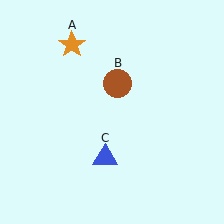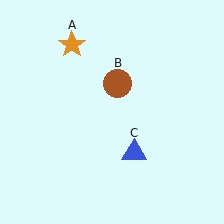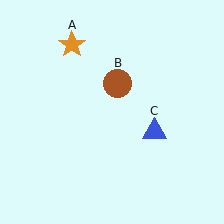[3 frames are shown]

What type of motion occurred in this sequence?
The blue triangle (object C) rotated counterclockwise around the center of the scene.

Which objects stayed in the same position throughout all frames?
Orange star (object A) and brown circle (object B) remained stationary.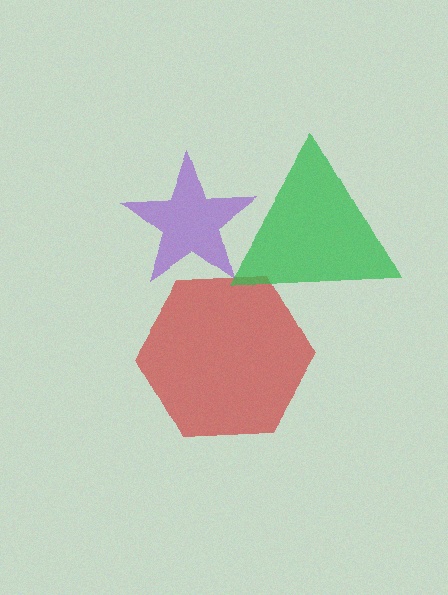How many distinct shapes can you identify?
There are 3 distinct shapes: a purple star, a red hexagon, a green triangle.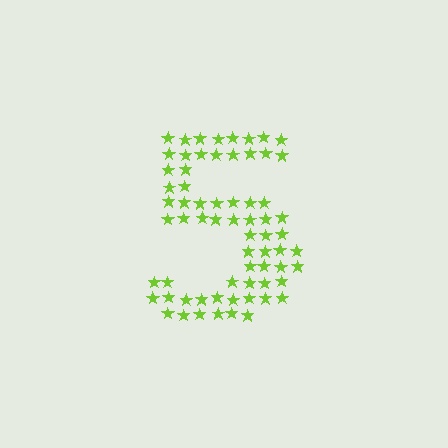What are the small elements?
The small elements are stars.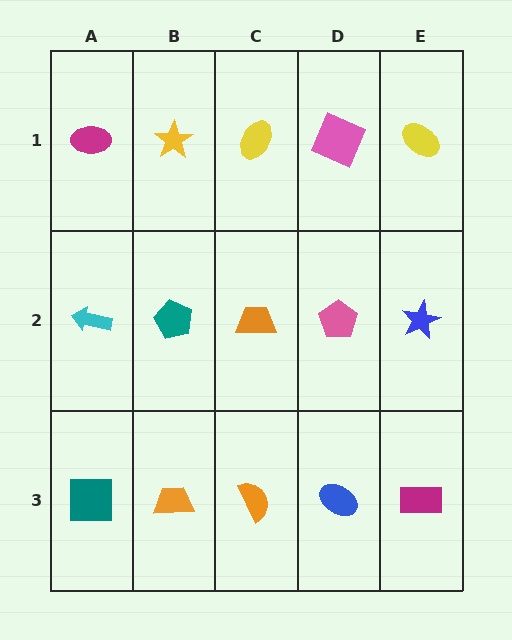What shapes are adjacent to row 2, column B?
A yellow star (row 1, column B), an orange trapezoid (row 3, column B), a cyan arrow (row 2, column A), an orange trapezoid (row 2, column C).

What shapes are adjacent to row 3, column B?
A teal pentagon (row 2, column B), a teal square (row 3, column A), an orange semicircle (row 3, column C).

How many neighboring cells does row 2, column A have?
3.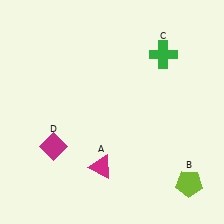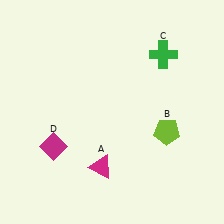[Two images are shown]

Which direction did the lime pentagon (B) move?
The lime pentagon (B) moved up.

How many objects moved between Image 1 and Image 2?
1 object moved between the two images.